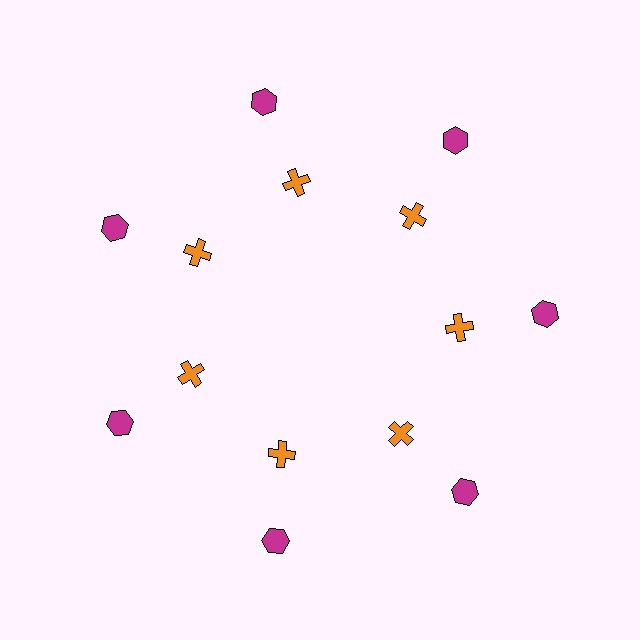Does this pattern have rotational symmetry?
Yes, this pattern has 7-fold rotational symmetry. It looks the same after rotating 51 degrees around the center.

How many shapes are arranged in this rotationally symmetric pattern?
There are 14 shapes, arranged in 7 groups of 2.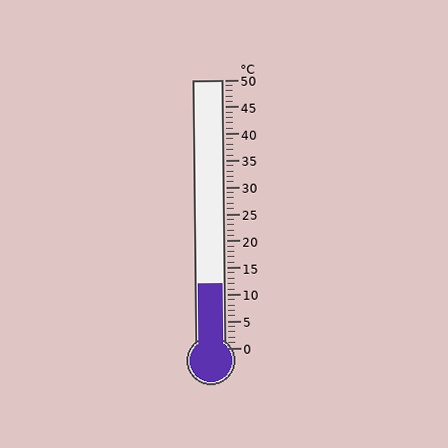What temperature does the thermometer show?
The thermometer shows approximately 12°C.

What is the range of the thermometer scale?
The thermometer scale ranges from 0°C to 50°C.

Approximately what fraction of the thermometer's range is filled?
The thermometer is filled to approximately 25% of its range.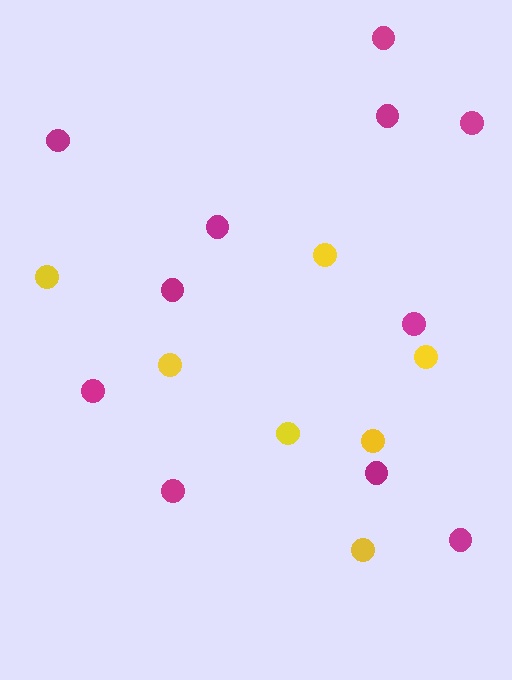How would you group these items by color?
There are 2 groups: one group of yellow circles (7) and one group of magenta circles (11).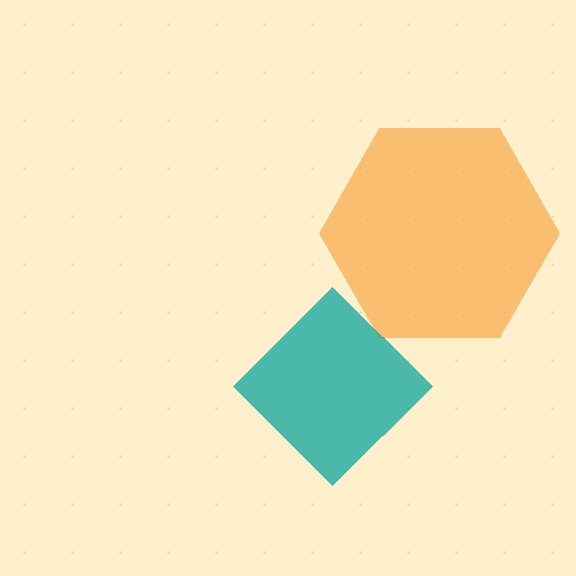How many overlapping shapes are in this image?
There are 2 overlapping shapes in the image.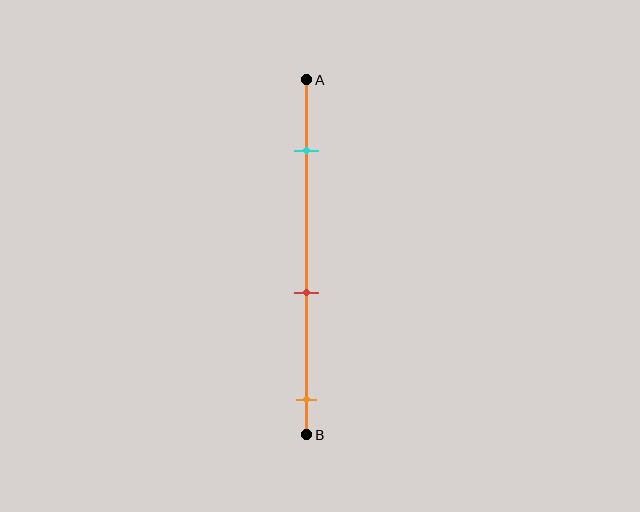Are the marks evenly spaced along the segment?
Yes, the marks are approximately evenly spaced.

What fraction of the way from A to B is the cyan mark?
The cyan mark is approximately 20% (0.2) of the way from A to B.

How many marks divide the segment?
There are 3 marks dividing the segment.